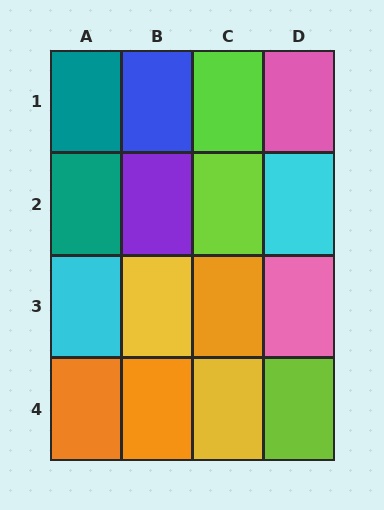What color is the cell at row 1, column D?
Pink.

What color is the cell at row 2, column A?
Teal.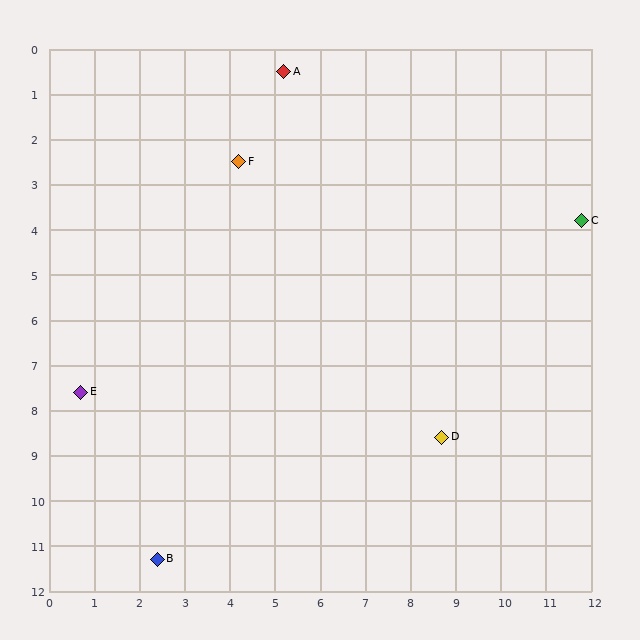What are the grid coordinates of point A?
Point A is at approximately (5.2, 0.5).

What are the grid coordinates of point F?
Point F is at approximately (4.2, 2.5).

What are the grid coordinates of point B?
Point B is at approximately (2.4, 11.3).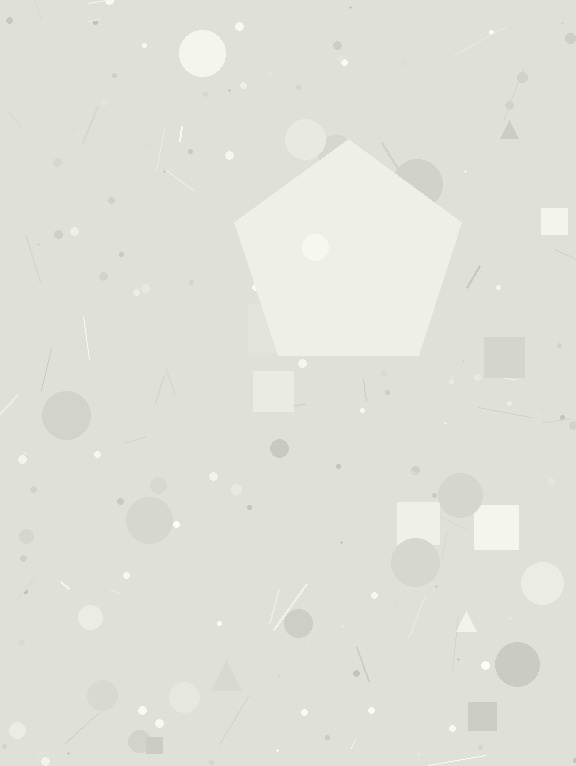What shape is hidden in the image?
A pentagon is hidden in the image.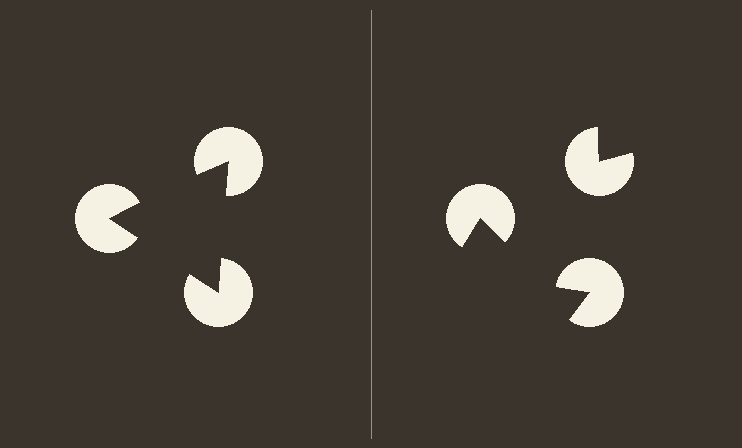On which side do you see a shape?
An illusory triangle appears on the left side. On the right side the wedge cuts are rotated, so no coherent shape forms.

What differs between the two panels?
The pac-man discs are positioned identically on both sides; only the wedge orientations differ. On the left they align to a triangle; on the right they are misaligned.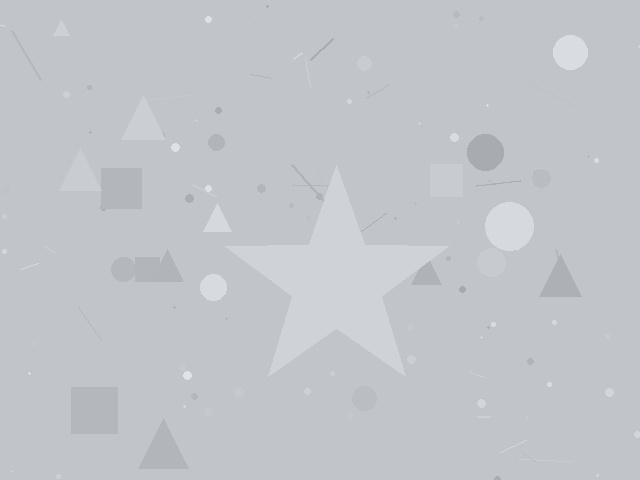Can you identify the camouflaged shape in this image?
The camouflaged shape is a star.